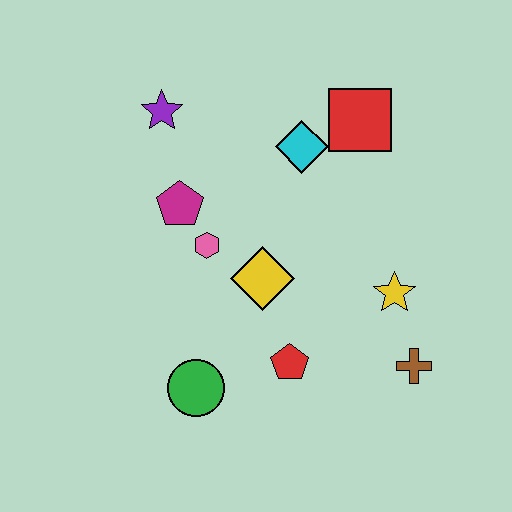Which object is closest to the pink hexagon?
The magenta pentagon is closest to the pink hexagon.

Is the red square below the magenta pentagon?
No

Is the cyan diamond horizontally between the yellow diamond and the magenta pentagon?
No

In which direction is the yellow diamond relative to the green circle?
The yellow diamond is above the green circle.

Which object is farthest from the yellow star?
The purple star is farthest from the yellow star.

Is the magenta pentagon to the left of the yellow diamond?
Yes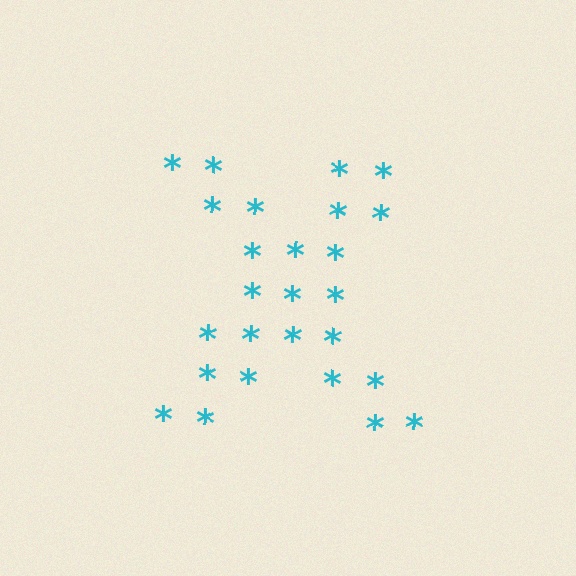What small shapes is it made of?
It is made of small asterisks.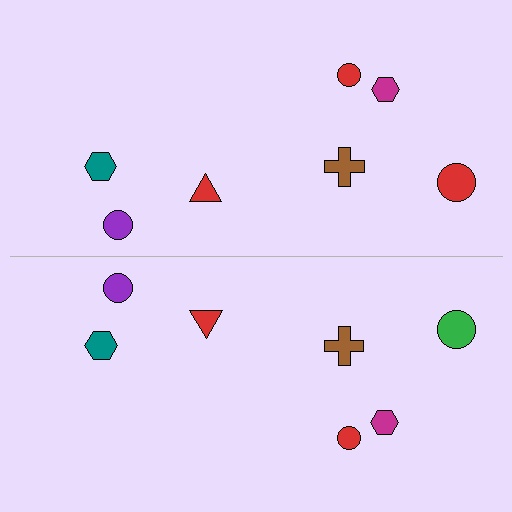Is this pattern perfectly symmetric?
No, the pattern is not perfectly symmetric. The green circle on the bottom side breaks the symmetry — its mirror counterpart is red.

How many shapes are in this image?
There are 14 shapes in this image.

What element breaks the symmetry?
The green circle on the bottom side breaks the symmetry — its mirror counterpart is red.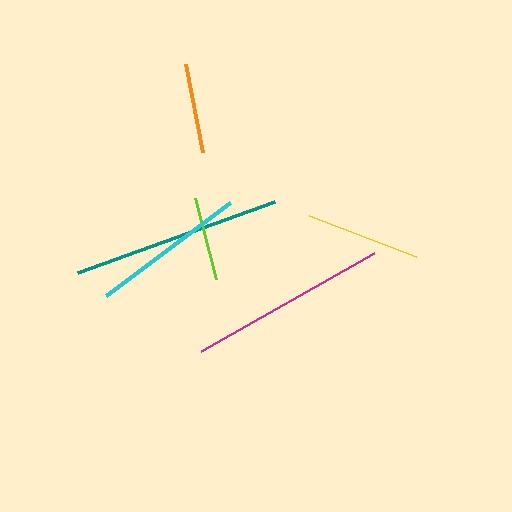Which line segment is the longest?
The teal line is the longest at approximately 209 pixels.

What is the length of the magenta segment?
The magenta segment is approximately 199 pixels long.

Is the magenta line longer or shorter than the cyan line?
The magenta line is longer than the cyan line.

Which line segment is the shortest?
The lime line is the shortest at approximately 84 pixels.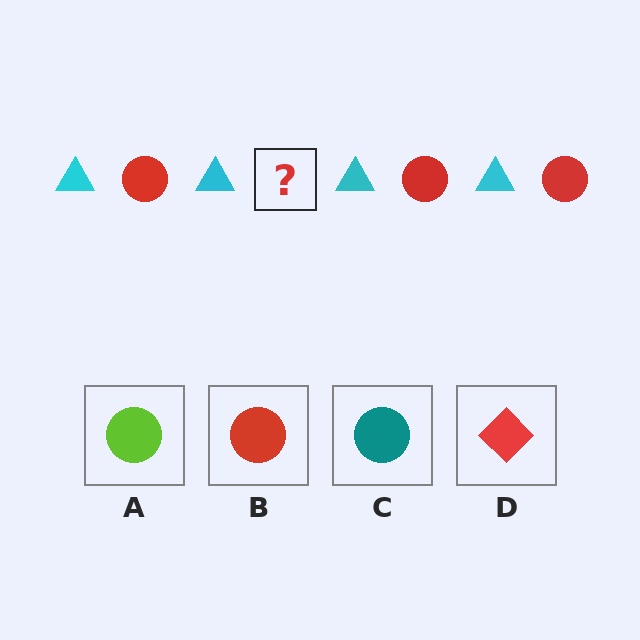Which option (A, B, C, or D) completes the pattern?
B.